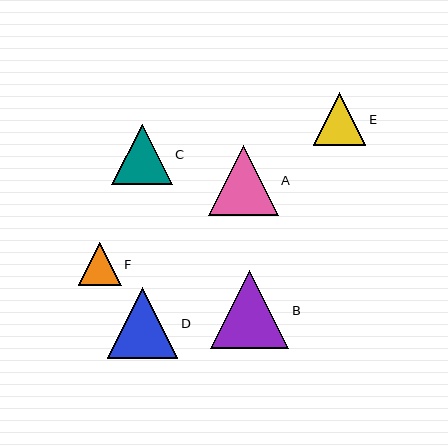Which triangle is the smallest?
Triangle F is the smallest with a size of approximately 43 pixels.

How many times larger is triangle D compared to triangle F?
Triangle D is approximately 1.6 times the size of triangle F.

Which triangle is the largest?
Triangle B is the largest with a size of approximately 78 pixels.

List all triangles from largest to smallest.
From largest to smallest: B, D, A, C, E, F.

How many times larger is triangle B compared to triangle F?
Triangle B is approximately 1.8 times the size of triangle F.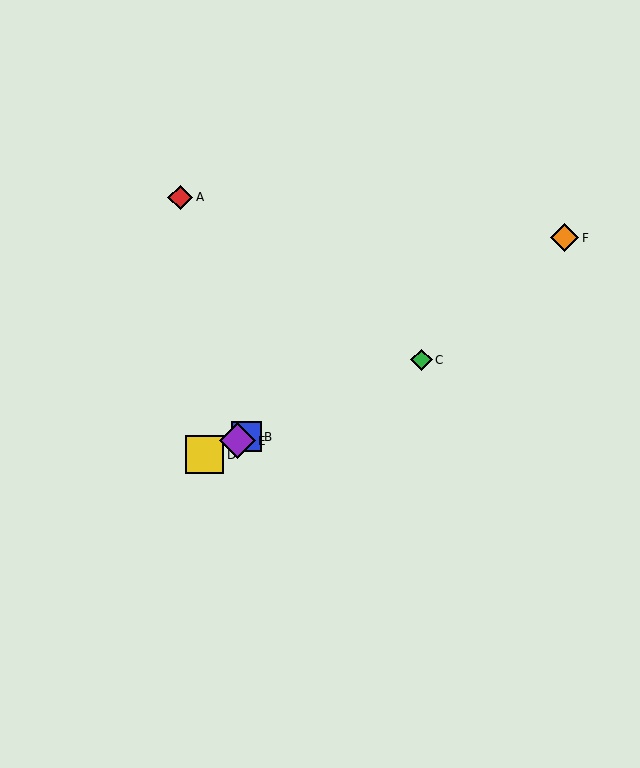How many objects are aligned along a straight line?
4 objects (B, C, D, E) are aligned along a straight line.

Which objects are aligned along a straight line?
Objects B, C, D, E are aligned along a straight line.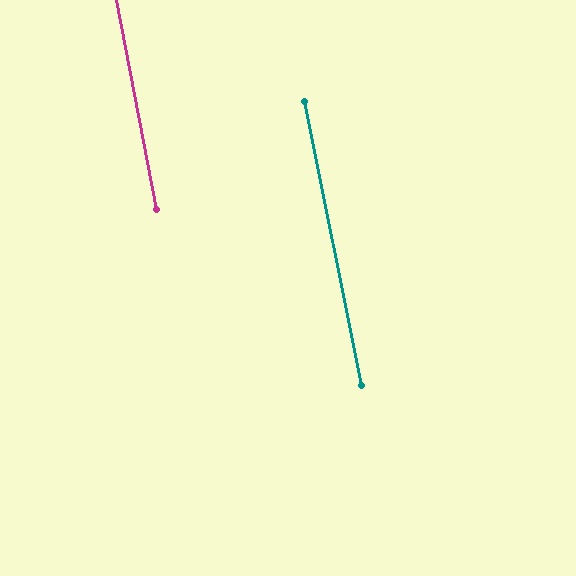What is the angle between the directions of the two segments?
Approximately 1 degree.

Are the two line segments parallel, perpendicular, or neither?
Parallel — their directions differ by only 0.7°.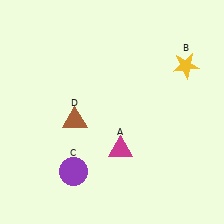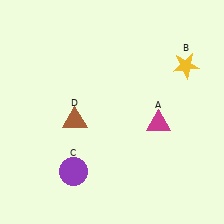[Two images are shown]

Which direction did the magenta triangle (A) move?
The magenta triangle (A) moved right.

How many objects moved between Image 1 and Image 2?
1 object moved between the two images.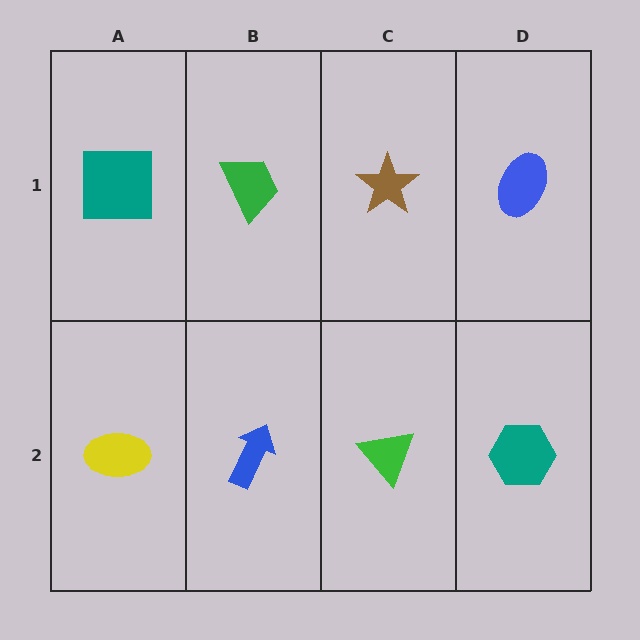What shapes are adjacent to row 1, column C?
A green triangle (row 2, column C), a green trapezoid (row 1, column B), a blue ellipse (row 1, column D).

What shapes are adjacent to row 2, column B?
A green trapezoid (row 1, column B), a yellow ellipse (row 2, column A), a green triangle (row 2, column C).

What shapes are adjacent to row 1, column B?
A blue arrow (row 2, column B), a teal square (row 1, column A), a brown star (row 1, column C).